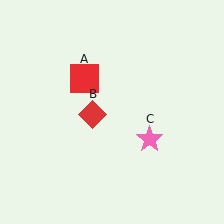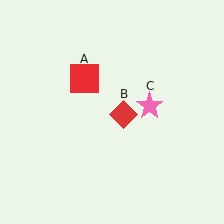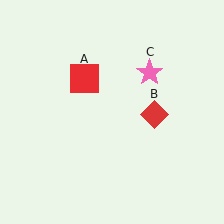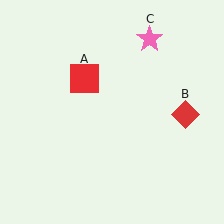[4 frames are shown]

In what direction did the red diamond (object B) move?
The red diamond (object B) moved right.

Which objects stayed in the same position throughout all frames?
Red square (object A) remained stationary.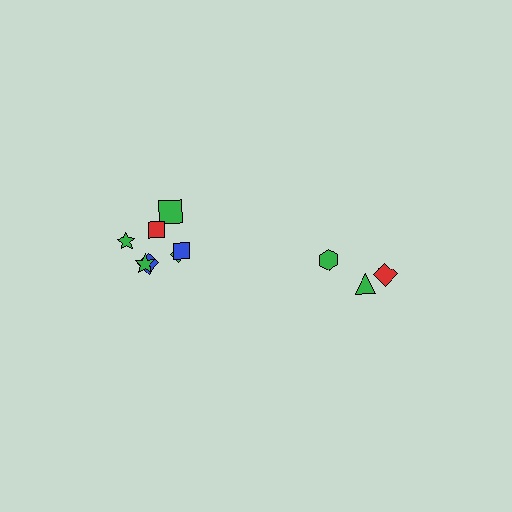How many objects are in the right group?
There are 3 objects.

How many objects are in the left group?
There are 7 objects.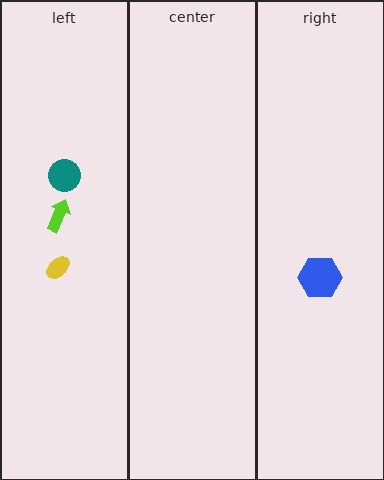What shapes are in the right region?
The blue hexagon.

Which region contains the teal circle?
The left region.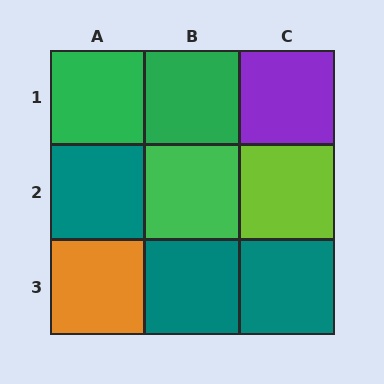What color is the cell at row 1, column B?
Green.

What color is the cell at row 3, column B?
Teal.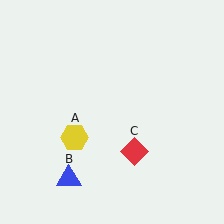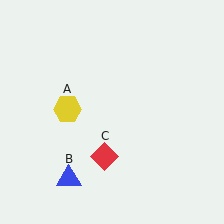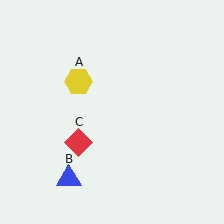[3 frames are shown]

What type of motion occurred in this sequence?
The yellow hexagon (object A), red diamond (object C) rotated clockwise around the center of the scene.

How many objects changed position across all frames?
2 objects changed position: yellow hexagon (object A), red diamond (object C).